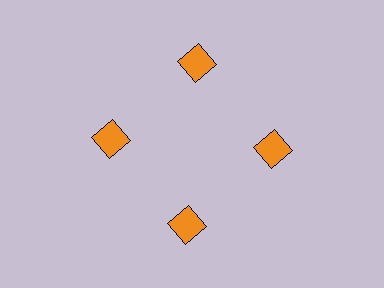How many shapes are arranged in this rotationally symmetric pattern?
There are 4 shapes, arranged in 4 groups of 1.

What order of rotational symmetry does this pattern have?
This pattern has 4-fold rotational symmetry.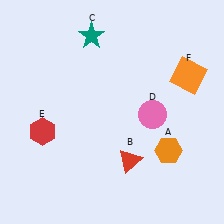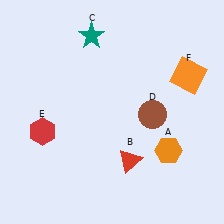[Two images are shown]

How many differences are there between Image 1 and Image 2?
There is 1 difference between the two images.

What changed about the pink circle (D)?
In Image 1, D is pink. In Image 2, it changed to brown.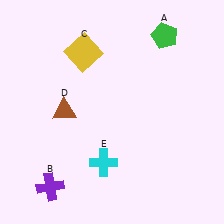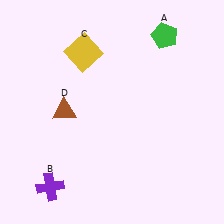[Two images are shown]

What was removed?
The cyan cross (E) was removed in Image 2.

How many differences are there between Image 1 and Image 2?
There is 1 difference between the two images.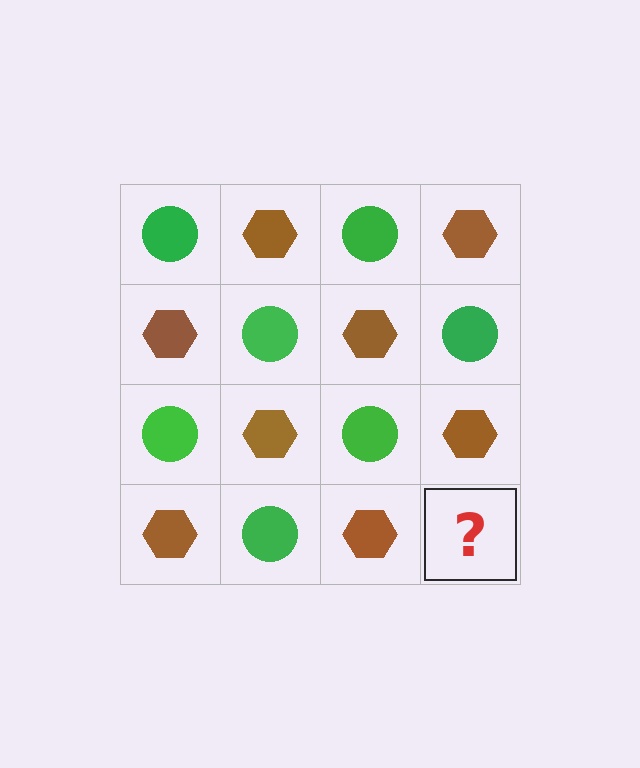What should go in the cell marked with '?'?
The missing cell should contain a green circle.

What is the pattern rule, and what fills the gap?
The rule is that it alternates green circle and brown hexagon in a checkerboard pattern. The gap should be filled with a green circle.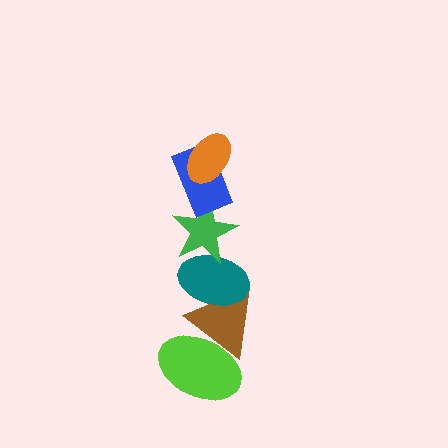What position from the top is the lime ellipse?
The lime ellipse is 6th from the top.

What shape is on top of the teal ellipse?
The green star is on top of the teal ellipse.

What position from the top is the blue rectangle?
The blue rectangle is 2nd from the top.